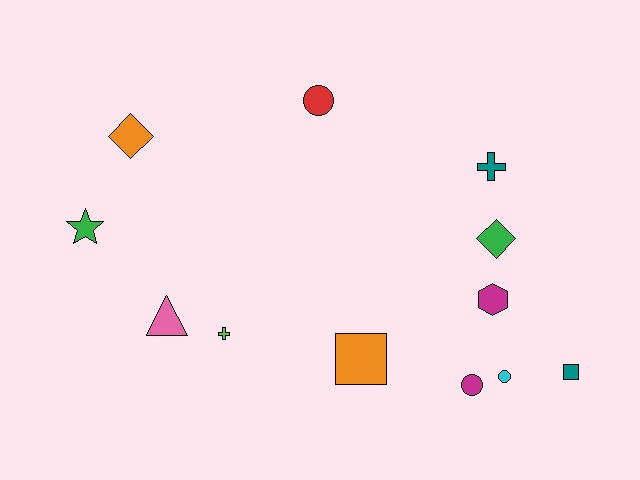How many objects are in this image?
There are 12 objects.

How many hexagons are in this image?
There is 1 hexagon.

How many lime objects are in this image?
There is 1 lime object.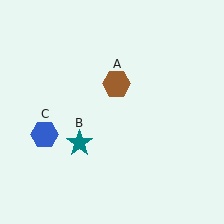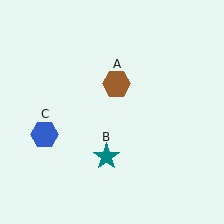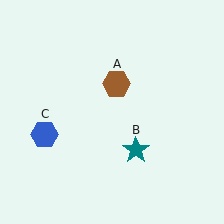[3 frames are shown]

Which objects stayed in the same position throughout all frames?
Brown hexagon (object A) and blue hexagon (object C) remained stationary.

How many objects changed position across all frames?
1 object changed position: teal star (object B).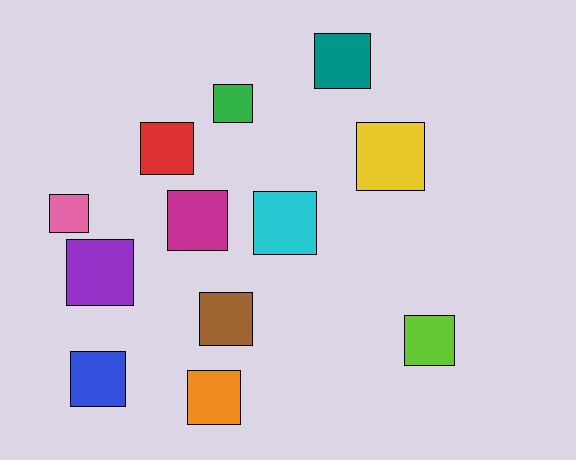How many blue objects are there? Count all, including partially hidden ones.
There is 1 blue object.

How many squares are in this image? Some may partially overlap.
There are 12 squares.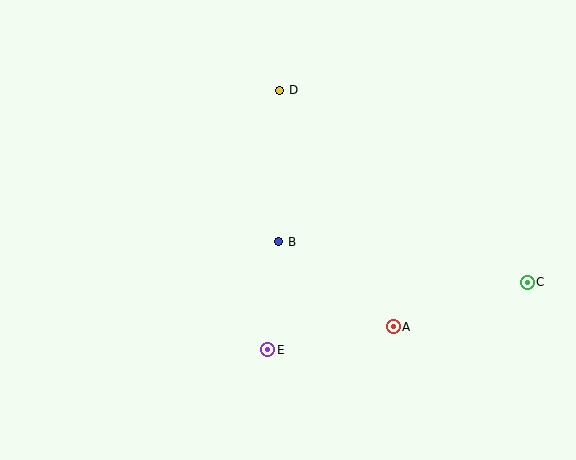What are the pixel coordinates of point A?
Point A is at (393, 327).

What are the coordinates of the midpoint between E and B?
The midpoint between E and B is at (273, 296).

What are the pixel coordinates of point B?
Point B is at (279, 242).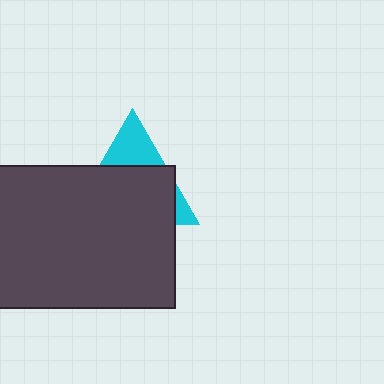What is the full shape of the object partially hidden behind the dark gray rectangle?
The partially hidden object is a cyan triangle.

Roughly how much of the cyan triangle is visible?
A small part of it is visible (roughly 31%).